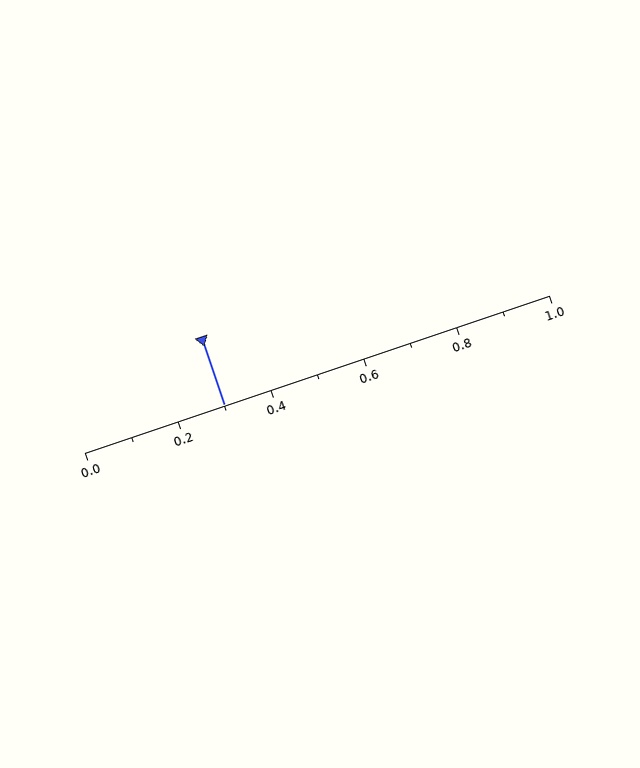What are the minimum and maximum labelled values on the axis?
The axis runs from 0.0 to 1.0.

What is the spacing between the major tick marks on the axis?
The major ticks are spaced 0.2 apart.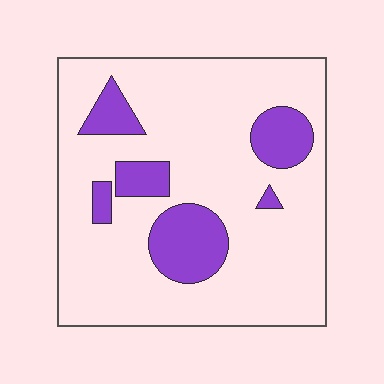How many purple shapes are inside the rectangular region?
6.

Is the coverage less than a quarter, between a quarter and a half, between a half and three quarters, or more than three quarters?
Less than a quarter.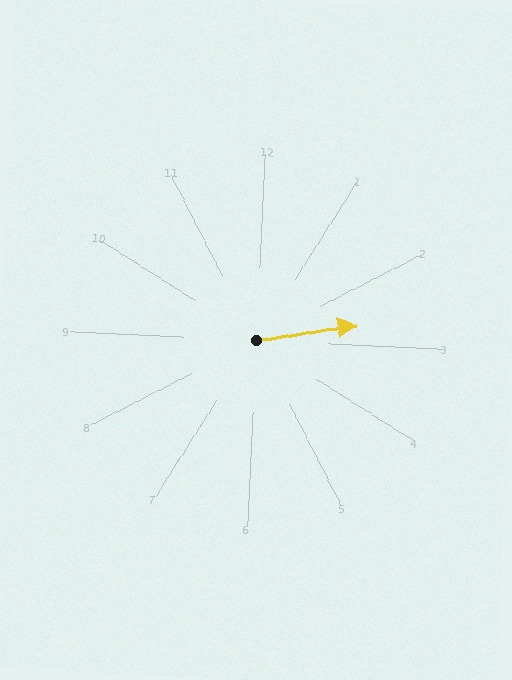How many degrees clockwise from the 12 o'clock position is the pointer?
Approximately 79 degrees.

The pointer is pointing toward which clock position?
Roughly 3 o'clock.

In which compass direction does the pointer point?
East.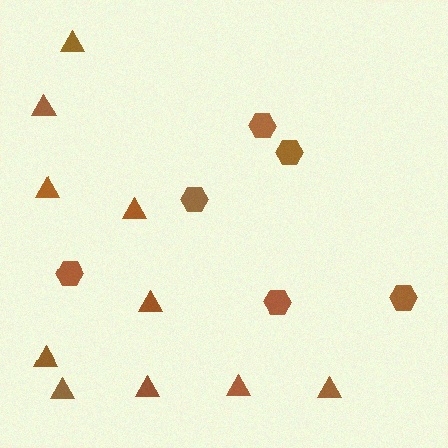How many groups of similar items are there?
There are 2 groups: one group of triangles (10) and one group of hexagons (6).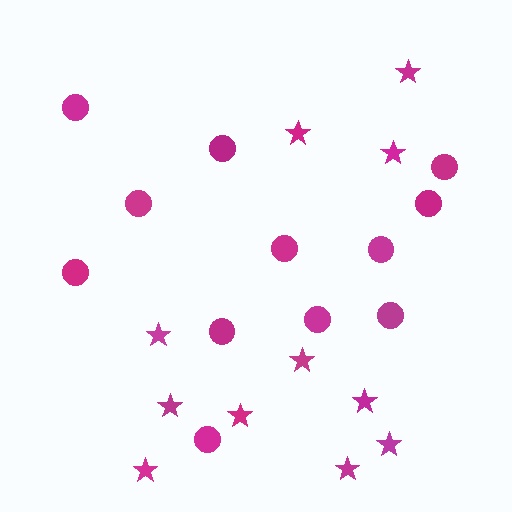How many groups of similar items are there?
There are 2 groups: one group of circles (12) and one group of stars (11).